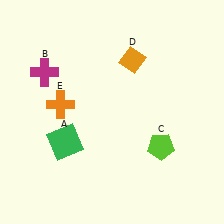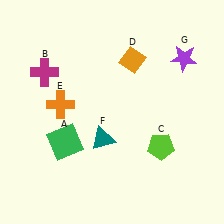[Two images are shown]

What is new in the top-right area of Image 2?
A purple star (G) was added in the top-right area of Image 2.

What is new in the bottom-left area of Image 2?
A teal triangle (F) was added in the bottom-left area of Image 2.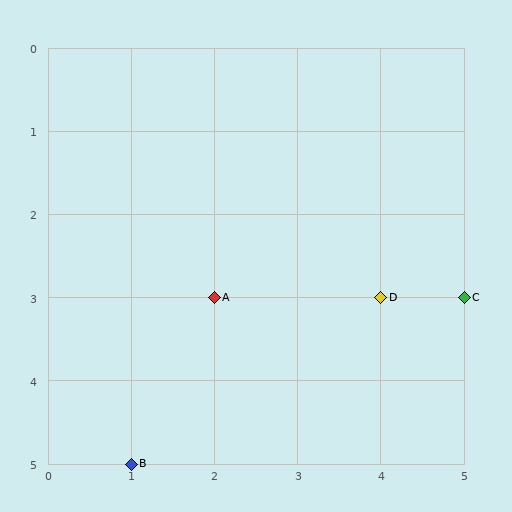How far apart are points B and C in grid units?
Points B and C are 4 columns and 2 rows apart (about 4.5 grid units diagonally).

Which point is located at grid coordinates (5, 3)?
Point C is at (5, 3).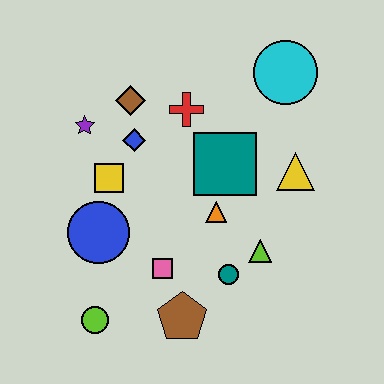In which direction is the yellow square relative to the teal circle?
The yellow square is to the left of the teal circle.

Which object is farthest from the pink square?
The cyan circle is farthest from the pink square.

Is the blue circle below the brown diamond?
Yes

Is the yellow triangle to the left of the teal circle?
No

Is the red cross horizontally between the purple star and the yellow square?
No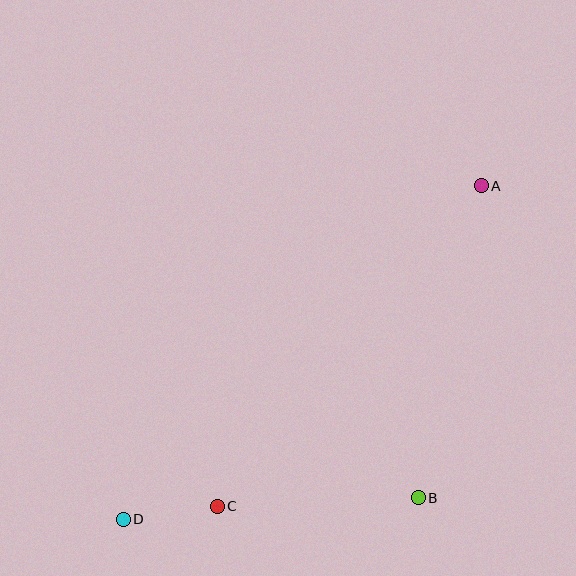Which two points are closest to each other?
Points C and D are closest to each other.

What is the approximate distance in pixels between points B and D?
The distance between B and D is approximately 296 pixels.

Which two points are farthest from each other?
Points A and D are farthest from each other.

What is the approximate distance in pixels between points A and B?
The distance between A and B is approximately 318 pixels.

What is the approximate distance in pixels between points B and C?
The distance between B and C is approximately 201 pixels.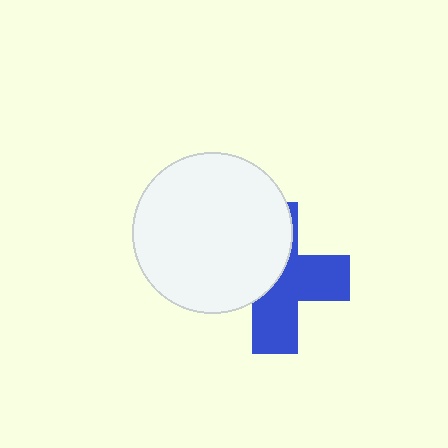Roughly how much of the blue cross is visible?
About half of it is visible (roughly 51%).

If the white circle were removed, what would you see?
You would see the complete blue cross.